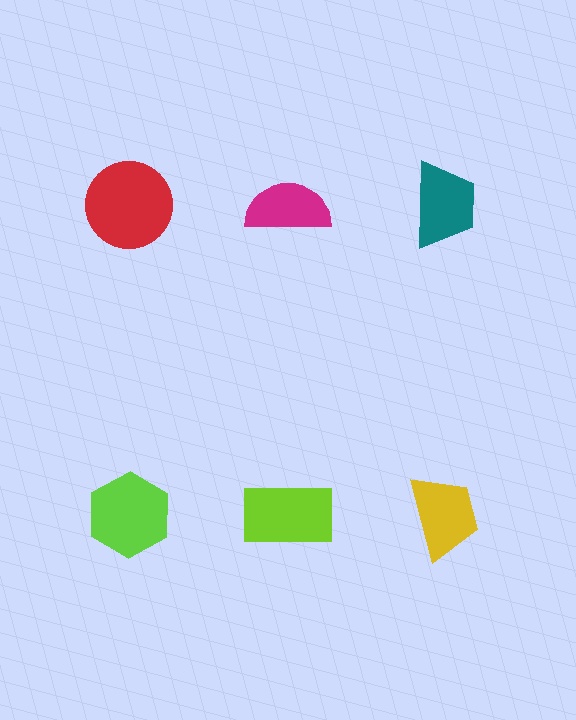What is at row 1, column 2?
A magenta semicircle.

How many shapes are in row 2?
3 shapes.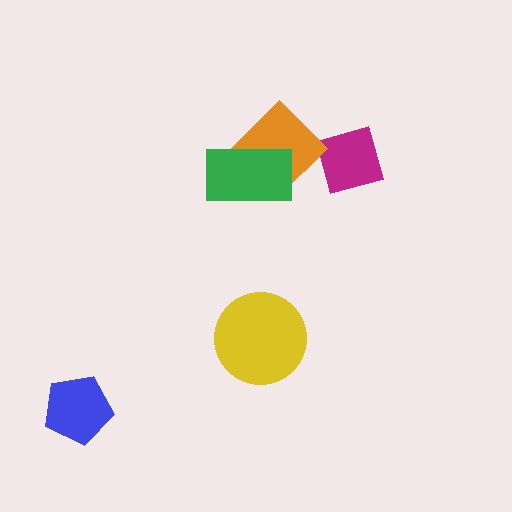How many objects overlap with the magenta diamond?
1 object overlaps with the magenta diamond.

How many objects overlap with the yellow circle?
0 objects overlap with the yellow circle.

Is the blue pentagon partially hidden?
No, no other shape covers it.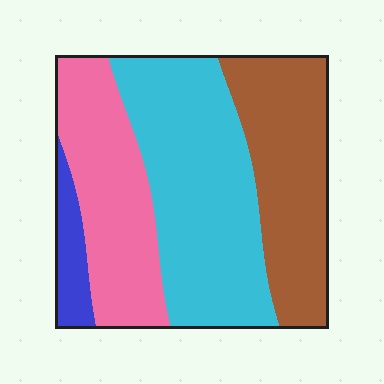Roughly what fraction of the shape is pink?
Pink covers 26% of the shape.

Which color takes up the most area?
Cyan, at roughly 40%.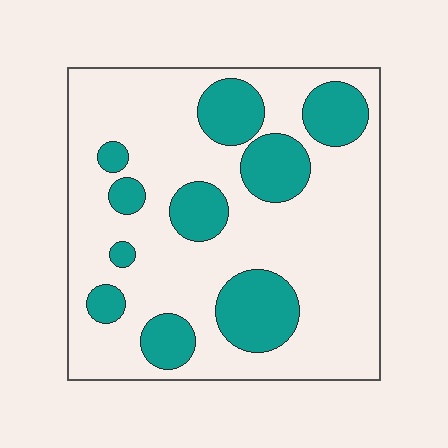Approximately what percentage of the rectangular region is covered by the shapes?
Approximately 25%.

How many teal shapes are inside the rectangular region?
10.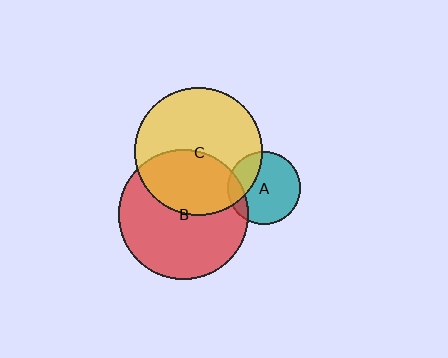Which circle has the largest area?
Circle B (red).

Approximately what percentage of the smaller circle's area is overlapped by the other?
Approximately 15%.